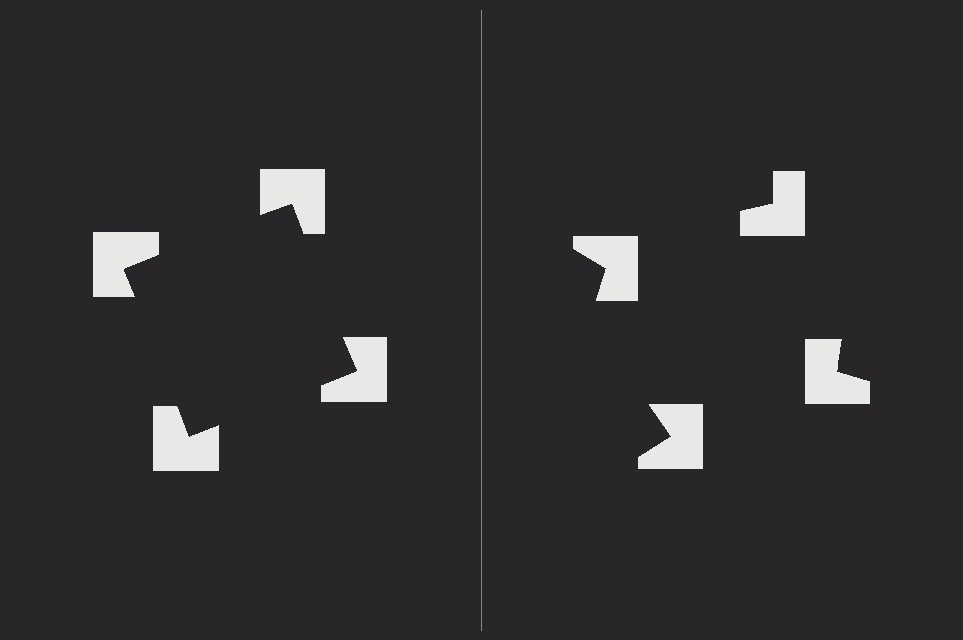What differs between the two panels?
The notched squares are positioned identically on both sides; only the wedge orientations differ. On the left they align to a square; on the right they are misaligned.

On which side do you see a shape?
An illusory square appears on the left side. On the right side the wedge cuts are rotated, so no coherent shape forms.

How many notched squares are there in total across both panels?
8 — 4 on each side.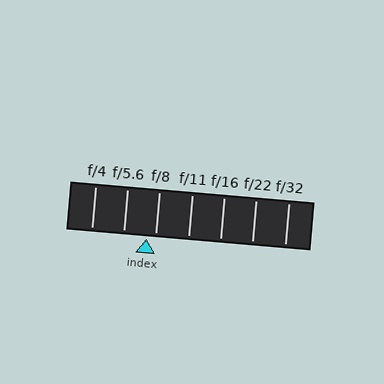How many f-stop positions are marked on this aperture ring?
There are 7 f-stop positions marked.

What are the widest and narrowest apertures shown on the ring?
The widest aperture shown is f/4 and the narrowest is f/32.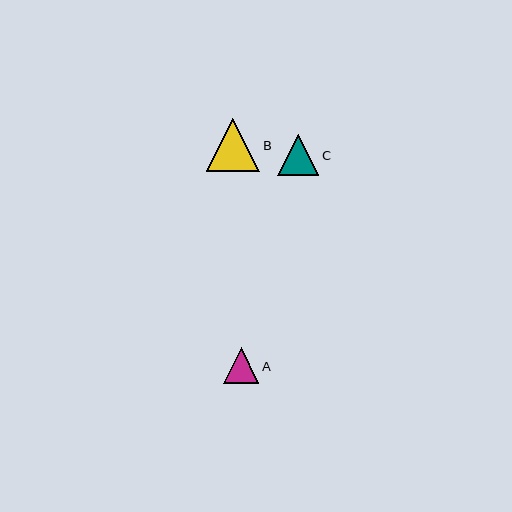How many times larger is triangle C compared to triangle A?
Triangle C is approximately 1.1 times the size of triangle A.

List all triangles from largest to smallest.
From largest to smallest: B, C, A.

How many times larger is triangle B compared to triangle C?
Triangle B is approximately 1.3 times the size of triangle C.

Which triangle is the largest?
Triangle B is the largest with a size of approximately 53 pixels.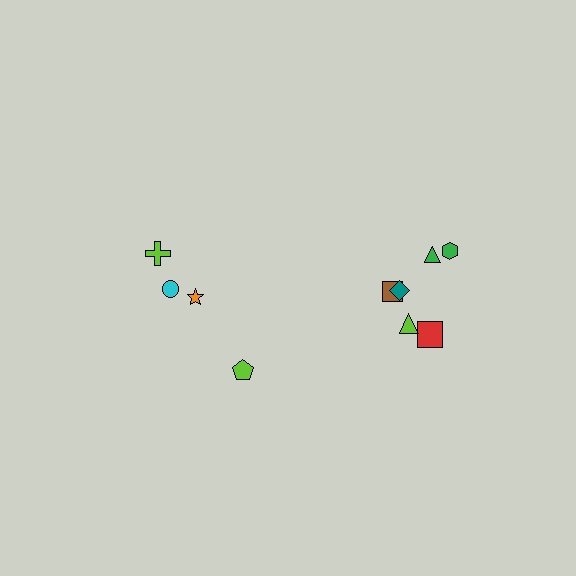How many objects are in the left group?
There are 4 objects.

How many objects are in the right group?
There are 6 objects.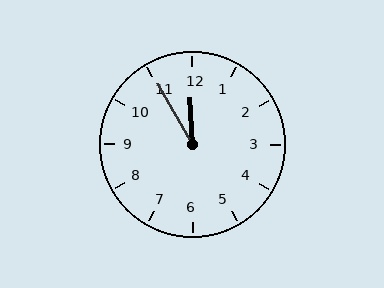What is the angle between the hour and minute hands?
Approximately 28 degrees.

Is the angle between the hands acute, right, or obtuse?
It is acute.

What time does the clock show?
11:55.